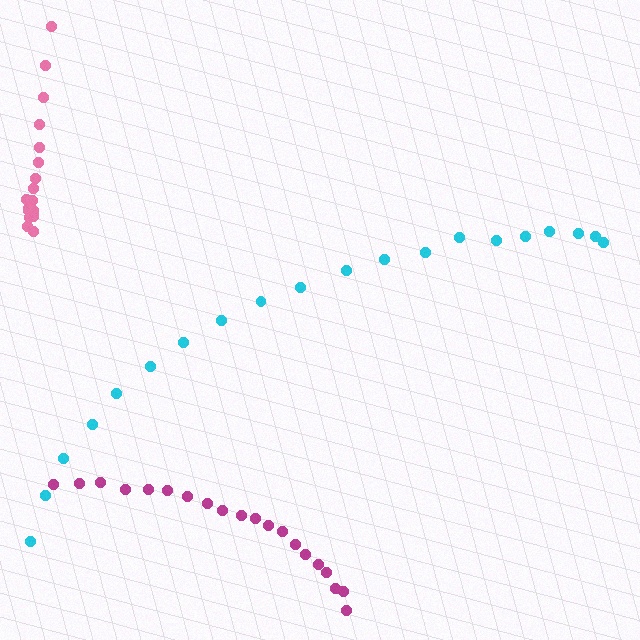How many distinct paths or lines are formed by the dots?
There are 3 distinct paths.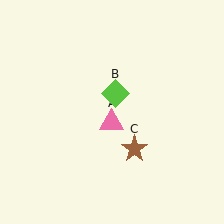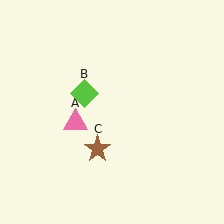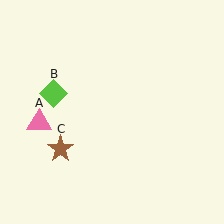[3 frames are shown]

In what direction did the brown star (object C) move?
The brown star (object C) moved left.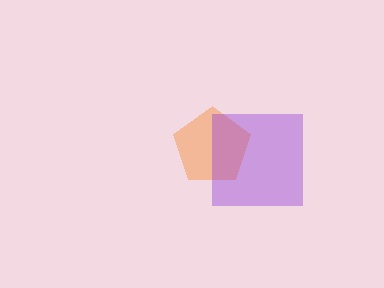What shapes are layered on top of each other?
The layered shapes are: an orange pentagon, a purple square.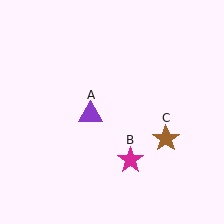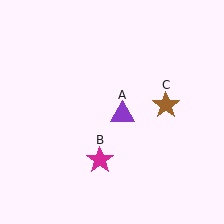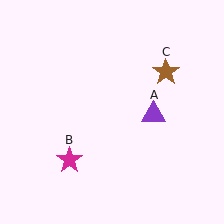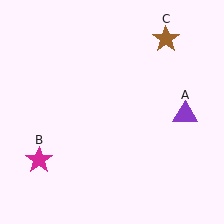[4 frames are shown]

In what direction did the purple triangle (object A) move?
The purple triangle (object A) moved right.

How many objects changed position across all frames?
3 objects changed position: purple triangle (object A), magenta star (object B), brown star (object C).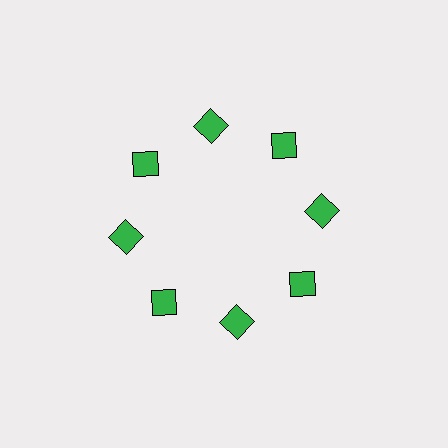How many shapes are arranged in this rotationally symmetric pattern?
There are 8 shapes, arranged in 8 groups of 1.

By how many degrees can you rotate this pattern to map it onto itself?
The pattern maps onto itself every 45 degrees of rotation.